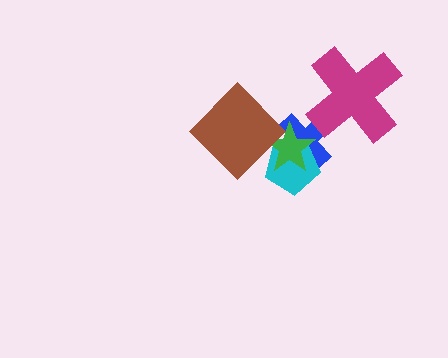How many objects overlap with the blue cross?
4 objects overlap with the blue cross.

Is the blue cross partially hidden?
Yes, it is partially covered by another shape.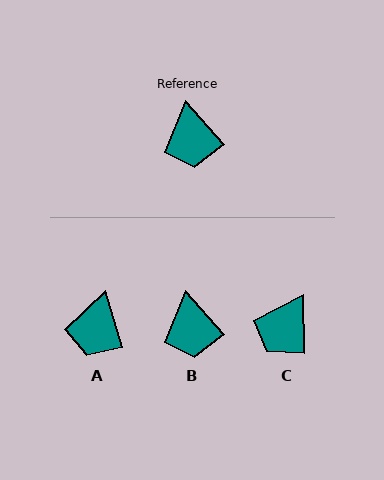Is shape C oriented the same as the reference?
No, it is off by about 40 degrees.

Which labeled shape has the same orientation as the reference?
B.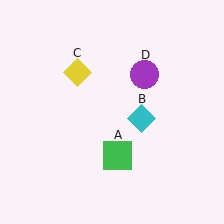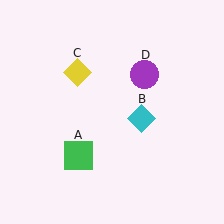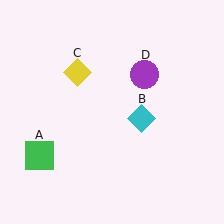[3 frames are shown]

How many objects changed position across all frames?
1 object changed position: green square (object A).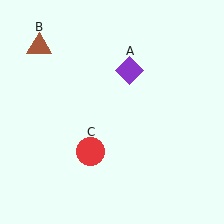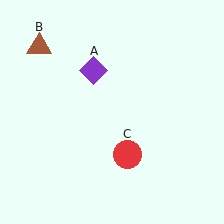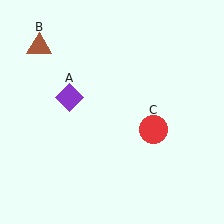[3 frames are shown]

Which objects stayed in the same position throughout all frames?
Brown triangle (object B) remained stationary.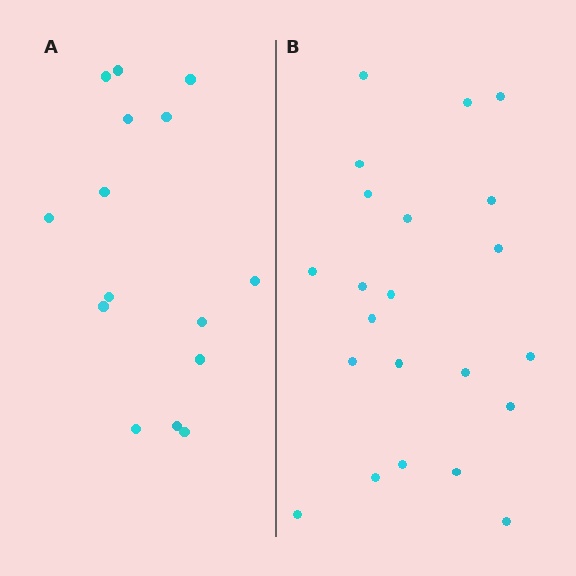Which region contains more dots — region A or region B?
Region B (the right region) has more dots.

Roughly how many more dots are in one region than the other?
Region B has roughly 8 or so more dots than region A.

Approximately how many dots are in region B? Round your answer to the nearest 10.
About 20 dots. (The exact count is 22, which rounds to 20.)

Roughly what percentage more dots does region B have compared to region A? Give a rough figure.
About 45% more.